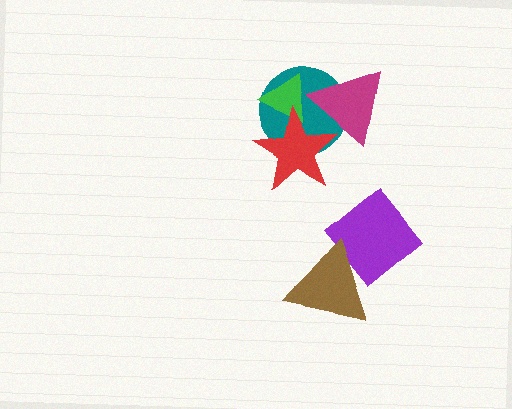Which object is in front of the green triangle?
The red star is in front of the green triangle.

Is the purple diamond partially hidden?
Yes, it is partially covered by another shape.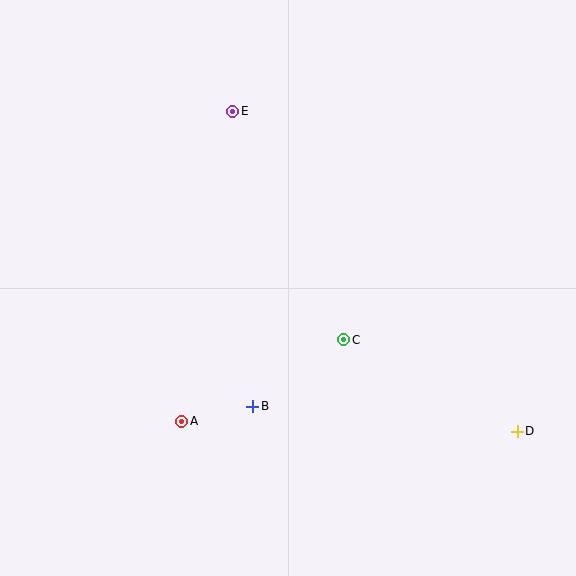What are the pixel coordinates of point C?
Point C is at (344, 340).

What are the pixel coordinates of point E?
Point E is at (233, 111).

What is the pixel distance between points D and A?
The distance between D and A is 336 pixels.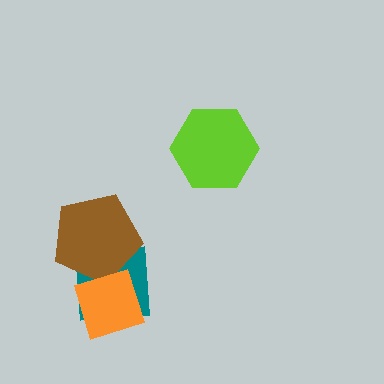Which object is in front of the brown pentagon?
The orange diamond is in front of the brown pentagon.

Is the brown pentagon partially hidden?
Yes, it is partially covered by another shape.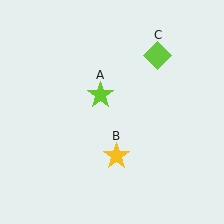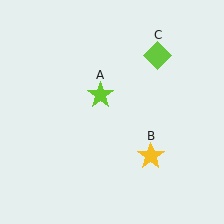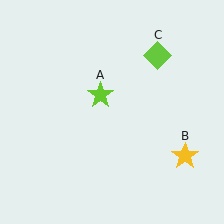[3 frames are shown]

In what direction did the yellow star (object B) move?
The yellow star (object B) moved right.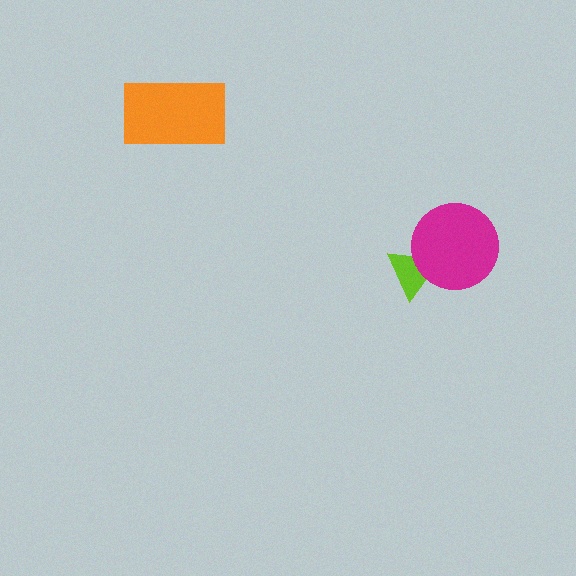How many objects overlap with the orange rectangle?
0 objects overlap with the orange rectangle.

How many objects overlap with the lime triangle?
1 object overlaps with the lime triangle.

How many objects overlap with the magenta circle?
1 object overlaps with the magenta circle.